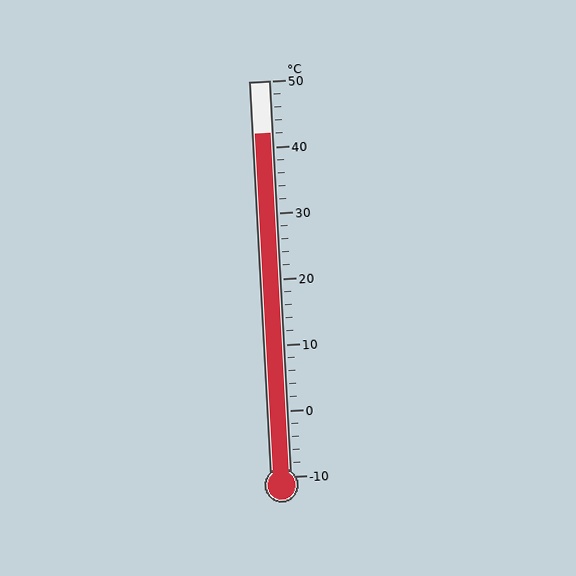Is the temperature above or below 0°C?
The temperature is above 0°C.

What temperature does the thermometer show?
The thermometer shows approximately 42°C.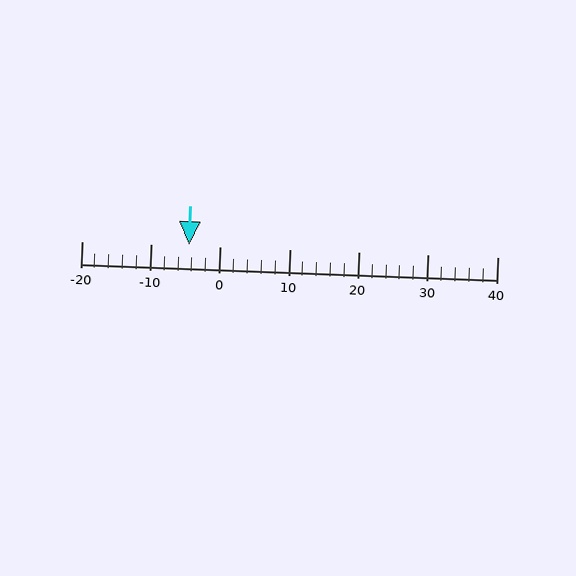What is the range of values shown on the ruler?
The ruler shows values from -20 to 40.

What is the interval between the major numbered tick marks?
The major tick marks are spaced 10 units apart.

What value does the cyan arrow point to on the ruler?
The cyan arrow points to approximately -4.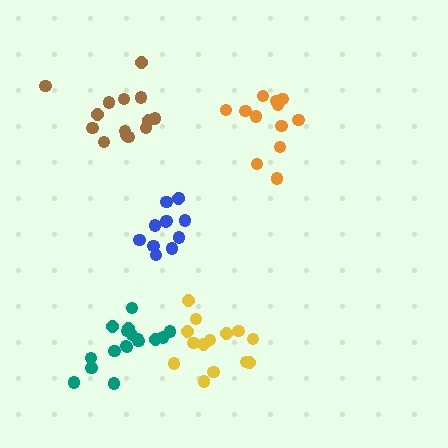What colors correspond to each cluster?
The clusters are colored: yellow, brown, orange, blue, teal.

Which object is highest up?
The brown cluster is topmost.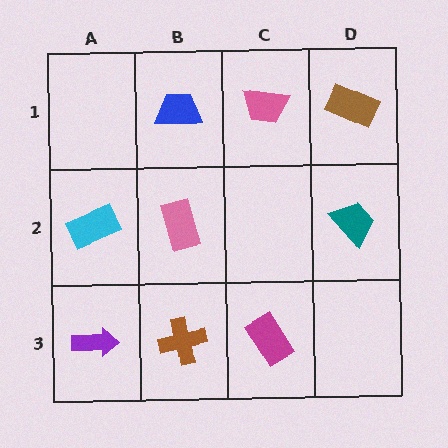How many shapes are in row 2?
3 shapes.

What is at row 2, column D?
A teal trapezoid.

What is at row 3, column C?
A magenta rectangle.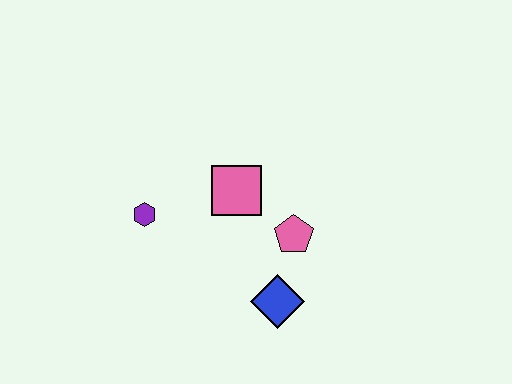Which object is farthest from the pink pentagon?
The purple hexagon is farthest from the pink pentagon.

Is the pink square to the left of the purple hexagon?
No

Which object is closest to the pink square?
The pink pentagon is closest to the pink square.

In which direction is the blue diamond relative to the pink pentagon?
The blue diamond is below the pink pentagon.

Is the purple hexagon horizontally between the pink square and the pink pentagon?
No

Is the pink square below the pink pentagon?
No